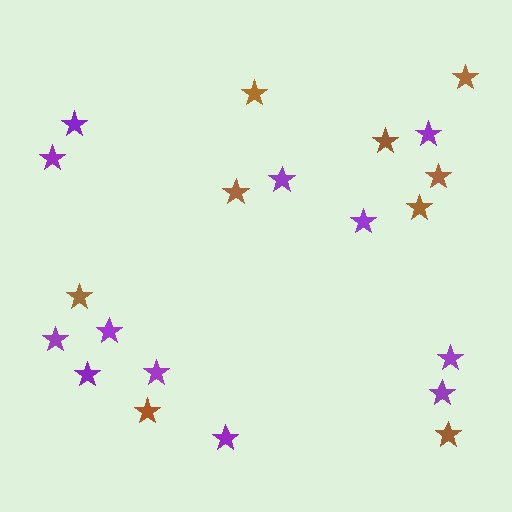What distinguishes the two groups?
There are 2 groups: one group of brown stars (9) and one group of purple stars (12).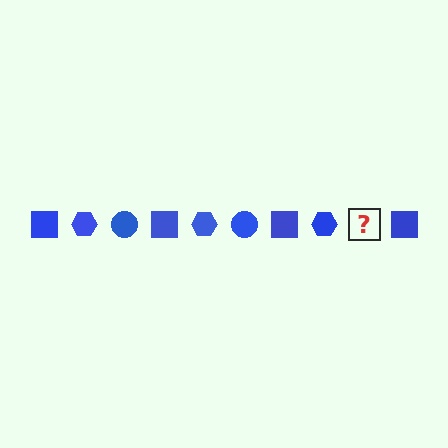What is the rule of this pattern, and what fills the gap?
The rule is that the pattern cycles through square, hexagon, circle shapes in blue. The gap should be filled with a blue circle.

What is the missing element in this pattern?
The missing element is a blue circle.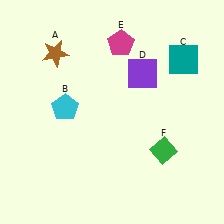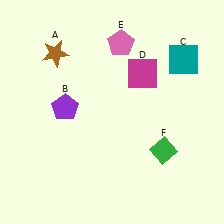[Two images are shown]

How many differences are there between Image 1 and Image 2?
There are 3 differences between the two images.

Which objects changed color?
B changed from cyan to purple. D changed from purple to magenta. E changed from magenta to pink.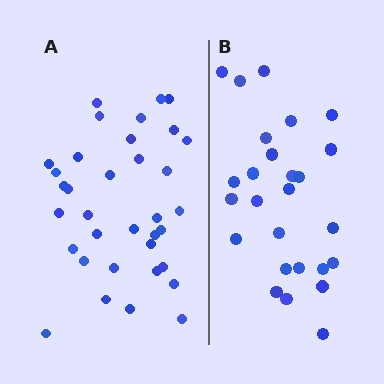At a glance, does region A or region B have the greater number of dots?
Region A (the left region) has more dots.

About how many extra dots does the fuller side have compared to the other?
Region A has roughly 8 or so more dots than region B.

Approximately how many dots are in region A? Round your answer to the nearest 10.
About 40 dots. (The exact count is 35, which rounds to 40.)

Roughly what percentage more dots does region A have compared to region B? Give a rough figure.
About 35% more.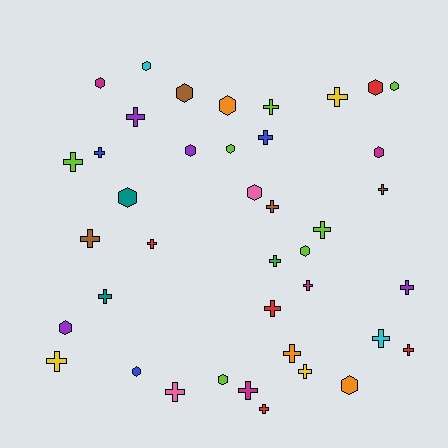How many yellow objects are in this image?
There are 3 yellow objects.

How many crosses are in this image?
There are 24 crosses.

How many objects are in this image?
There are 40 objects.